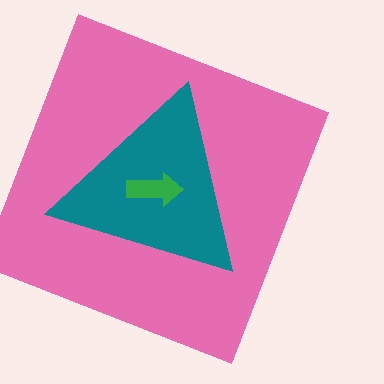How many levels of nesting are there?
3.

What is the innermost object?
The green arrow.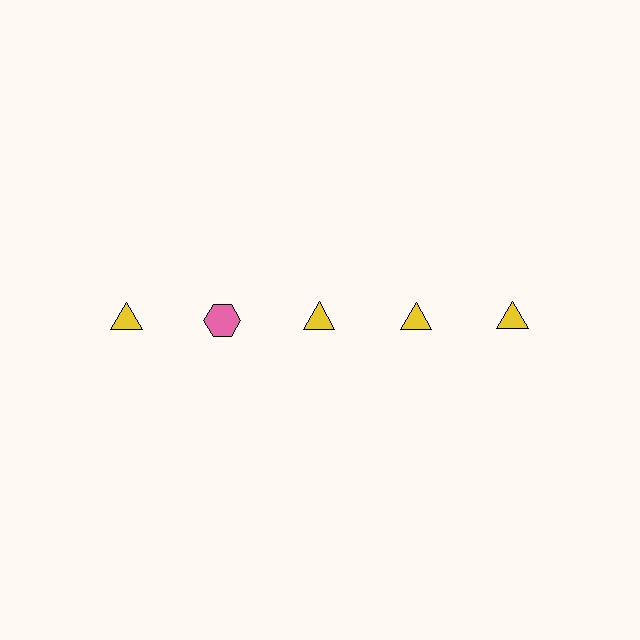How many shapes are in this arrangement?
There are 5 shapes arranged in a grid pattern.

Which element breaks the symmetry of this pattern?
The pink hexagon in the top row, second from left column breaks the symmetry. All other shapes are yellow triangles.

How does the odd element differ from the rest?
It differs in both color (pink instead of yellow) and shape (hexagon instead of triangle).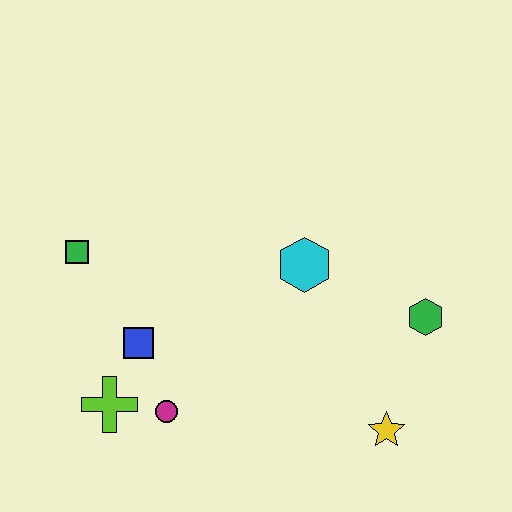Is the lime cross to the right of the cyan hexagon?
No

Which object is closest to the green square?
The blue square is closest to the green square.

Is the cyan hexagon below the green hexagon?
No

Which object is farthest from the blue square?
The green hexagon is farthest from the blue square.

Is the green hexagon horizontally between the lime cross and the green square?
No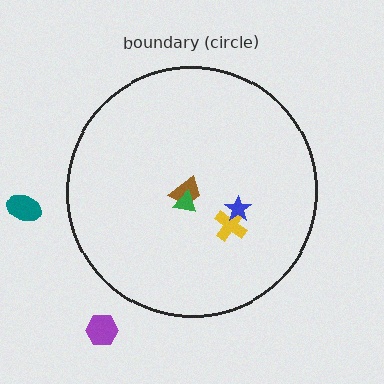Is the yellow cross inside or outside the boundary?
Inside.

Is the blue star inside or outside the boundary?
Inside.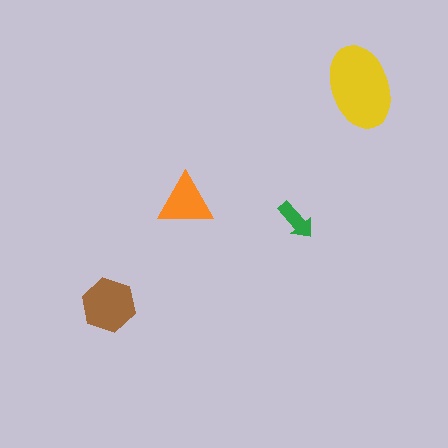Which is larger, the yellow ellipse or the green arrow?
The yellow ellipse.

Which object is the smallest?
The green arrow.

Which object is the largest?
The yellow ellipse.